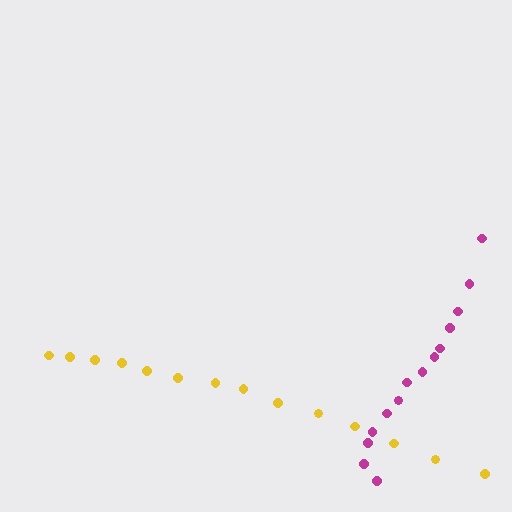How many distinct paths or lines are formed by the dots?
There are 2 distinct paths.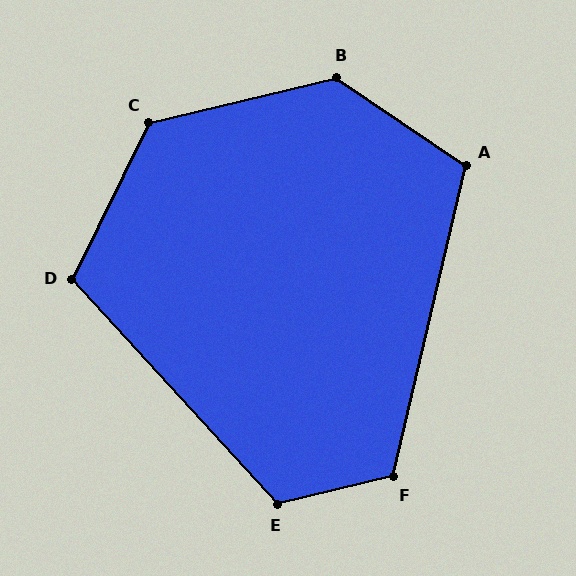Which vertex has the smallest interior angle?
A, at approximately 111 degrees.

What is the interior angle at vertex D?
Approximately 111 degrees (obtuse).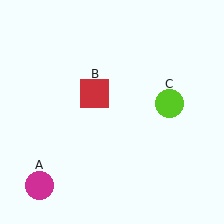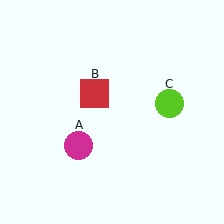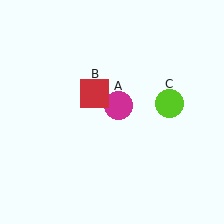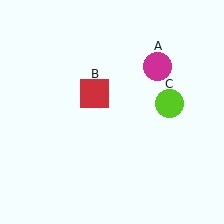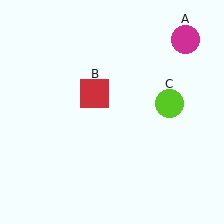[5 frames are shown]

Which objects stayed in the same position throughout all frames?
Red square (object B) and lime circle (object C) remained stationary.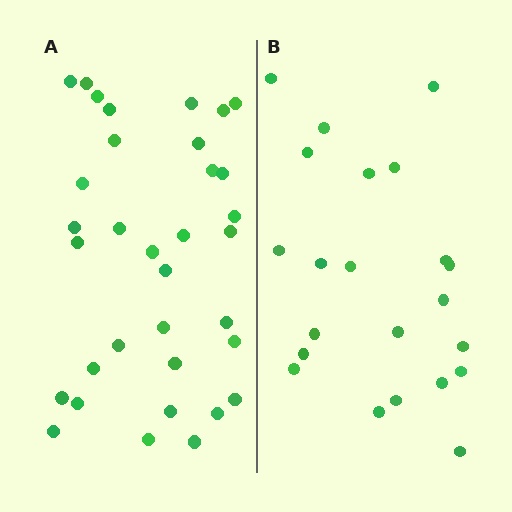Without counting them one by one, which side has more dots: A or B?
Region A (the left region) has more dots.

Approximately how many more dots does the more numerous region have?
Region A has roughly 12 or so more dots than region B.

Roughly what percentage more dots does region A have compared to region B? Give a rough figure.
About 55% more.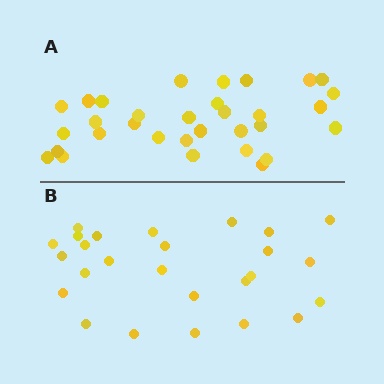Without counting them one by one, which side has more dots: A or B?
Region A (the top region) has more dots.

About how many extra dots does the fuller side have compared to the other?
Region A has about 6 more dots than region B.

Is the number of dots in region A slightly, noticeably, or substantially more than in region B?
Region A has only slightly more — the two regions are fairly close. The ratio is roughly 1.2 to 1.